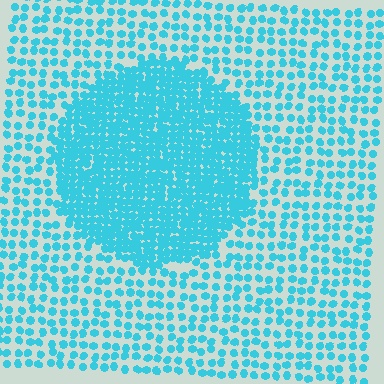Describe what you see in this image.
The image contains small cyan elements arranged at two different densities. A circle-shaped region is visible where the elements are more densely packed than the surrounding area.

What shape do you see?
I see a circle.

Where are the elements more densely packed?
The elements are more densely packed inside the circle boundary.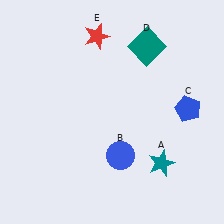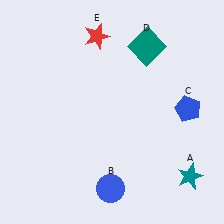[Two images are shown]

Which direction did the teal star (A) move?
The teal star (A) moved right.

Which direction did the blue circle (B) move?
The blue circle (B) moved down.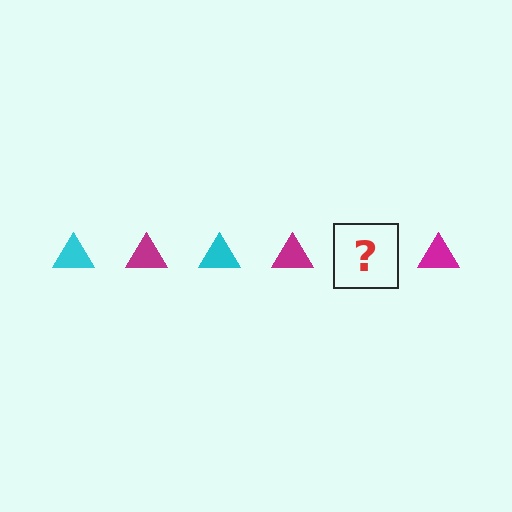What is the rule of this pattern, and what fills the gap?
The rule is that the pattern cycles through cyan, magenta triangles. The gap should be filled with a cyan triangle.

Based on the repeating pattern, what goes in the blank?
The blank should be a cyan triangle.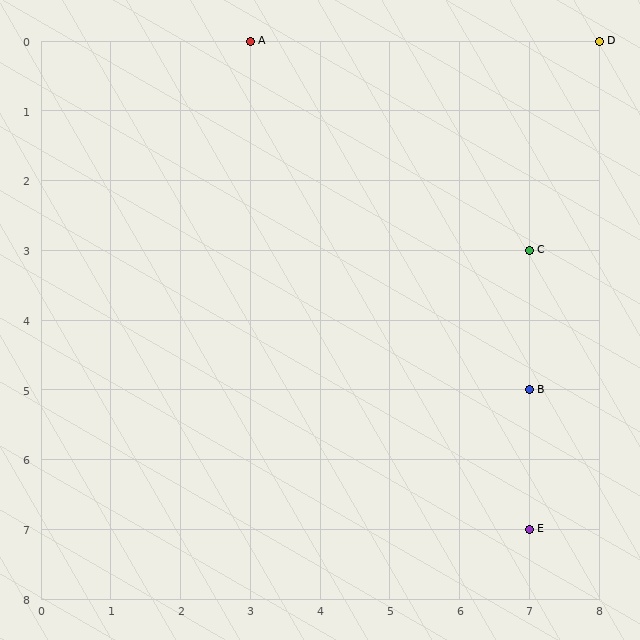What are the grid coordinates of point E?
Point E is at grid coordinates (7, 7).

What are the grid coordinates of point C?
Point C is at grid coordinates (7, 3).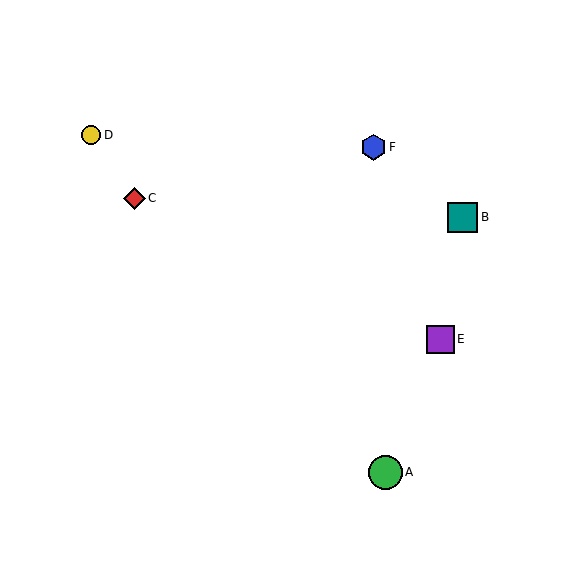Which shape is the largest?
The green circle (labeled A) is the largest.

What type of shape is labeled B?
Shape B is a teal square.